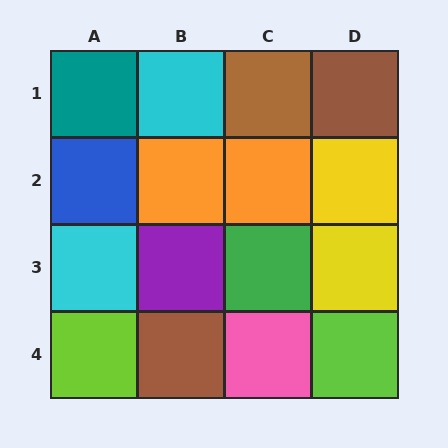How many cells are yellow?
2 cells are yellow.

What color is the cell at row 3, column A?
Cyan.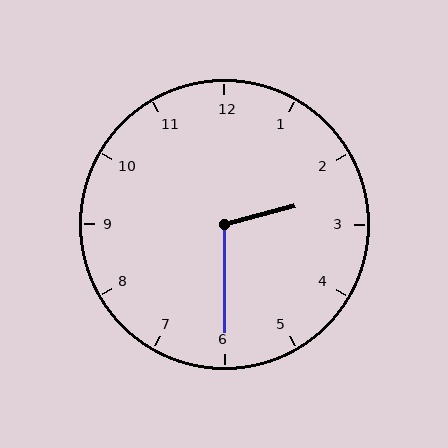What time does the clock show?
2:30.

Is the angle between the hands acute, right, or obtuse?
It is obtuse.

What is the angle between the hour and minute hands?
Approximately 105 degrees.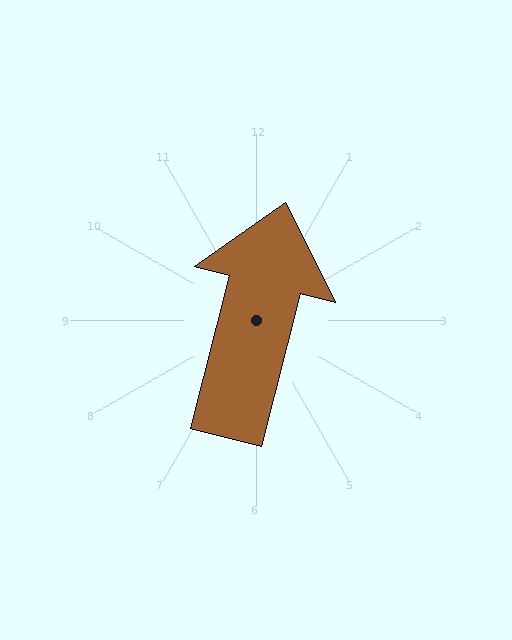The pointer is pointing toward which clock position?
Roughly 12 o'clock.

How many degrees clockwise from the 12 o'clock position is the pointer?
Approximately 14 degrees.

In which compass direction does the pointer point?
North.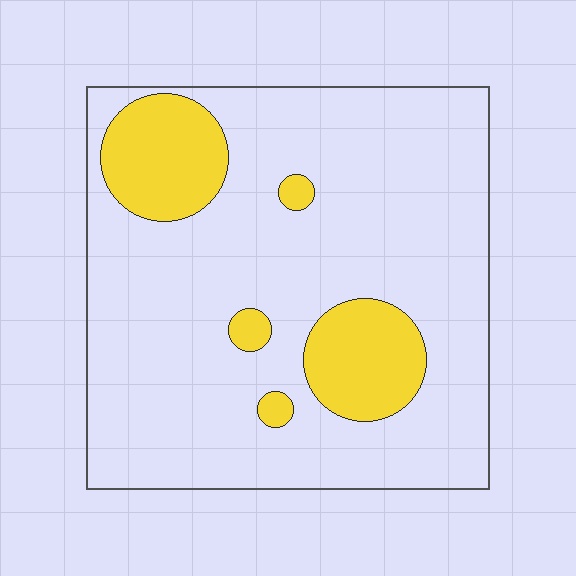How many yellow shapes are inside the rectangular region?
5.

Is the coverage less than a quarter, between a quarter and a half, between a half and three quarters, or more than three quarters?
Less than a quarter.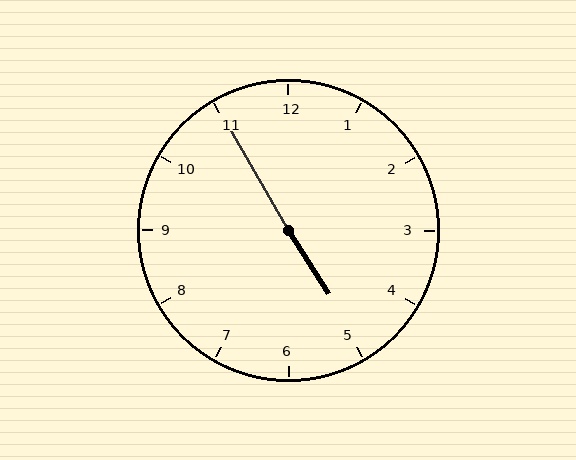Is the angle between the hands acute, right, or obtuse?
It is obtuse.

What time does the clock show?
4:55.